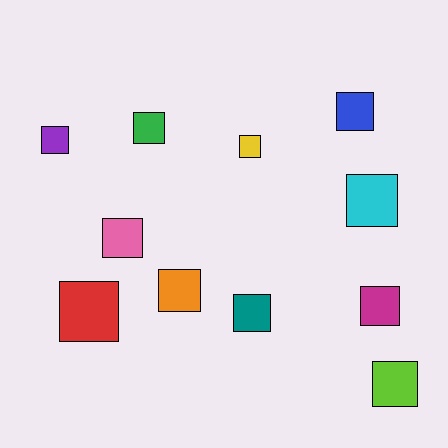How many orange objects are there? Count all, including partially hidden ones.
There is 1 orange object.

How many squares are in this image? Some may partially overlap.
There are 11 squares.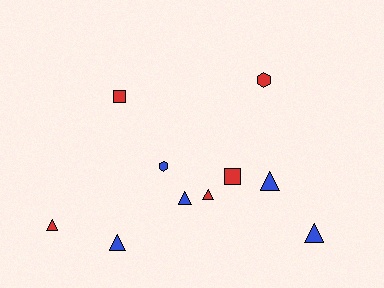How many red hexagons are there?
There is 1 red hexagon.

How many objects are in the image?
There are 10 objects.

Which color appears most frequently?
Red, with 5 objects.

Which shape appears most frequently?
Triangle, with 6 objects.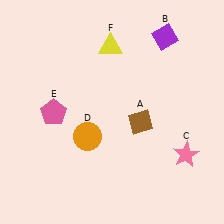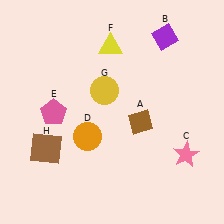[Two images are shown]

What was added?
A yellow circle (G), a brown square (H) were added in Image 2.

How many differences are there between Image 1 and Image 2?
There are 2 differences between the two images.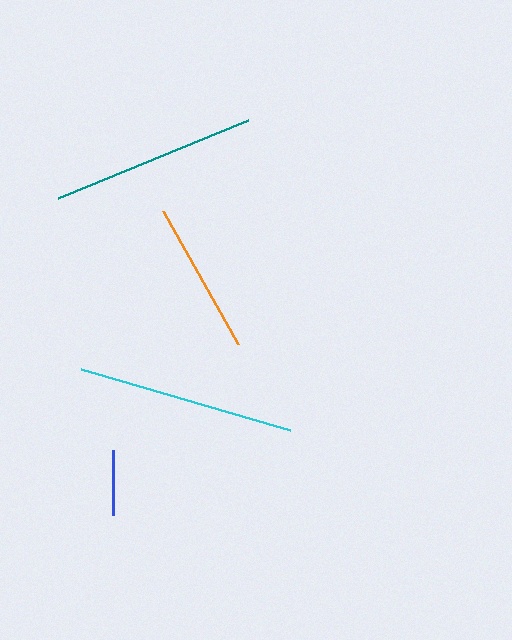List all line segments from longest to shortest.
From longest to shortest: cyan, teal, orange, blue.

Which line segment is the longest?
The cyan line is the longest at approximately 218 pixels.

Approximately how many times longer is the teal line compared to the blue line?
The teal line is approximately 3.2 times the length of the blue line.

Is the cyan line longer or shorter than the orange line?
The cyan line is longer than the orange line.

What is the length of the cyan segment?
The cyan segment is approximately 218 pixels long.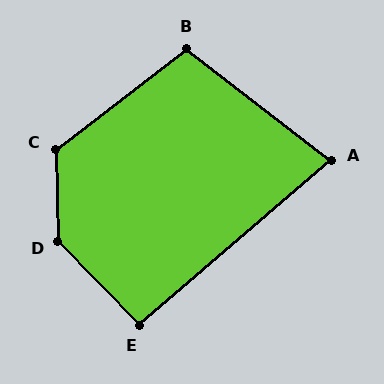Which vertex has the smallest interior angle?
A, at approximately 78 degrees.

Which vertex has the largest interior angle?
D, at approximately 137 degrees.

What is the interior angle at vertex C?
Approximately 126 degrees (obtuse).